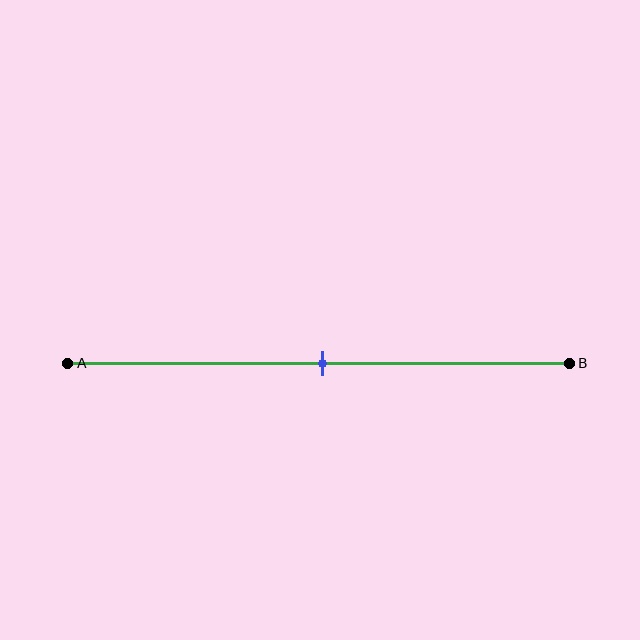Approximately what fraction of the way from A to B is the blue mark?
The blue mark is approximately 50% of the way from A to B.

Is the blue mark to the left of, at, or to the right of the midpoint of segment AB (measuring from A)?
The blue mark is approximately at the midpoint of segment AB.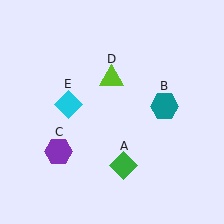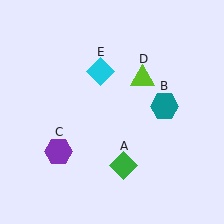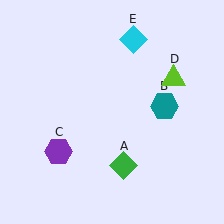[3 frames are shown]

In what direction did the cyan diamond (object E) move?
The cyan diamond (object E) moved up and to the right.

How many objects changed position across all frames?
2 objects changed position: lime triangle (object D), cyan diamond (object E).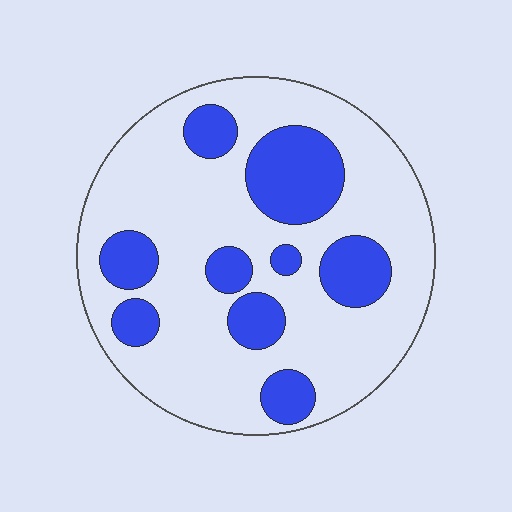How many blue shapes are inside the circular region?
9.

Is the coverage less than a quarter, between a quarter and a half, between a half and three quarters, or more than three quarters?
Between a quarter and a half.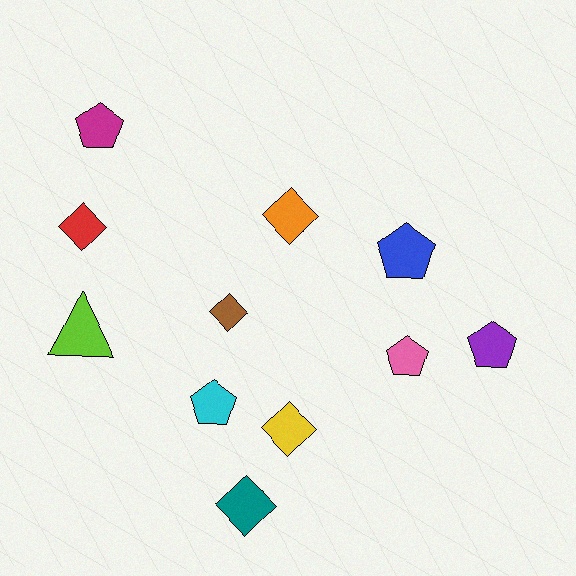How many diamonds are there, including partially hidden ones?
There are 5 diamonds.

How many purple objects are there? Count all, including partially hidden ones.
There is 1 purple object.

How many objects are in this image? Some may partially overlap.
There are 11 objects.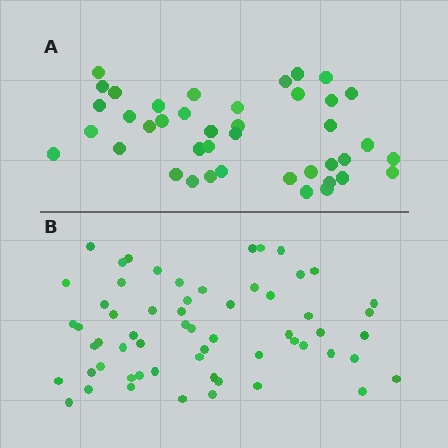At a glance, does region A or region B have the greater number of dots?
Region B (the bottom region) has more dots.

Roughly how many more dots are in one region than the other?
Region B has approximately 20 more dots than region A.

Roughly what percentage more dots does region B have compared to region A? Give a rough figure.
About 45% more.